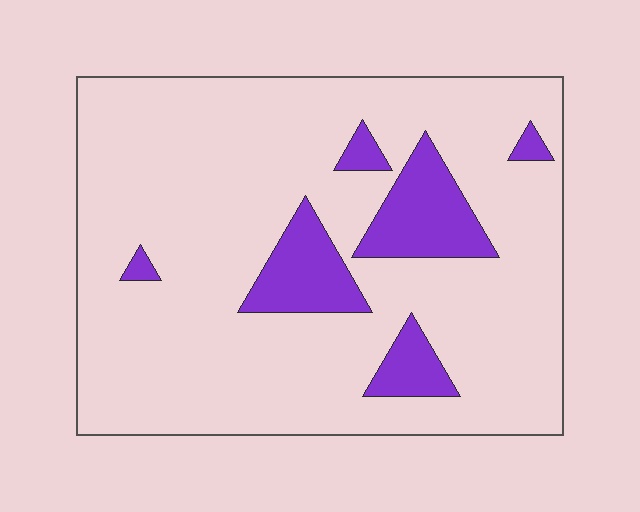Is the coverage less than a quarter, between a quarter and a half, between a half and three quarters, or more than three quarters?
Less than a quarter.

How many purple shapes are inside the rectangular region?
6.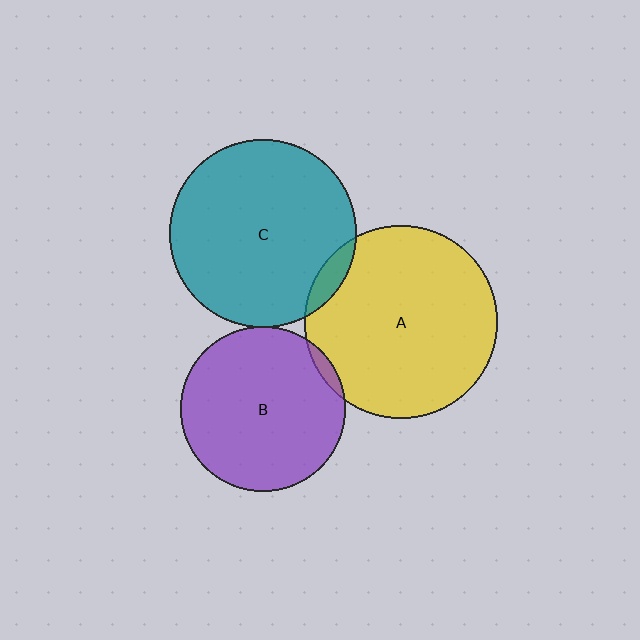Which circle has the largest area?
Circle A (yellow).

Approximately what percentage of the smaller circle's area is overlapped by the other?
Approximately 5%.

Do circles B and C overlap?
Yes.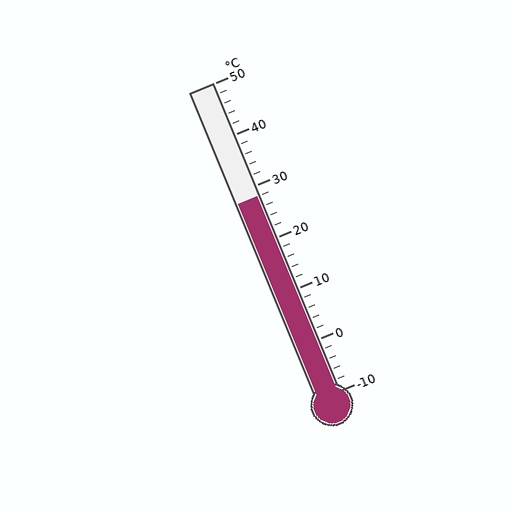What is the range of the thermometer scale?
The thermometer scale ranges from -10°C to 50°C.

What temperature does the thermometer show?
The thermometer shows approximately 28°C.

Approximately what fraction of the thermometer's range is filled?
The thermometer is filled to approximately 65% of its range.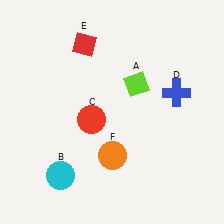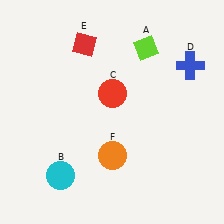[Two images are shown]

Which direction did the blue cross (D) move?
The blue cross (D) moved up.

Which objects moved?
The objects that moved are: the lime diamond (A), the red circle (C), the blue cross (D).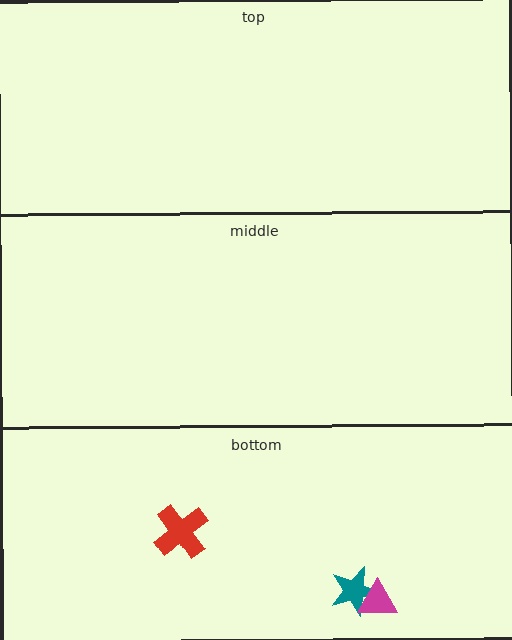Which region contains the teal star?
The bottom region.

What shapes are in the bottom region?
The red cross, the teal star, the magenta triangle.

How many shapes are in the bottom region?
3.